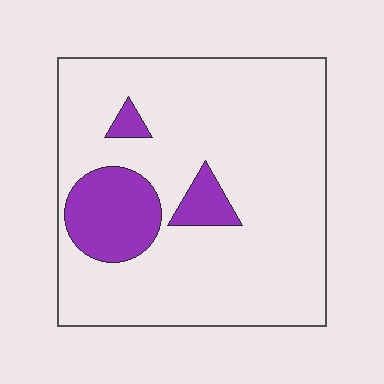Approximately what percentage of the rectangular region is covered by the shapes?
Approximately 15%.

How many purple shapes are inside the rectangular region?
3.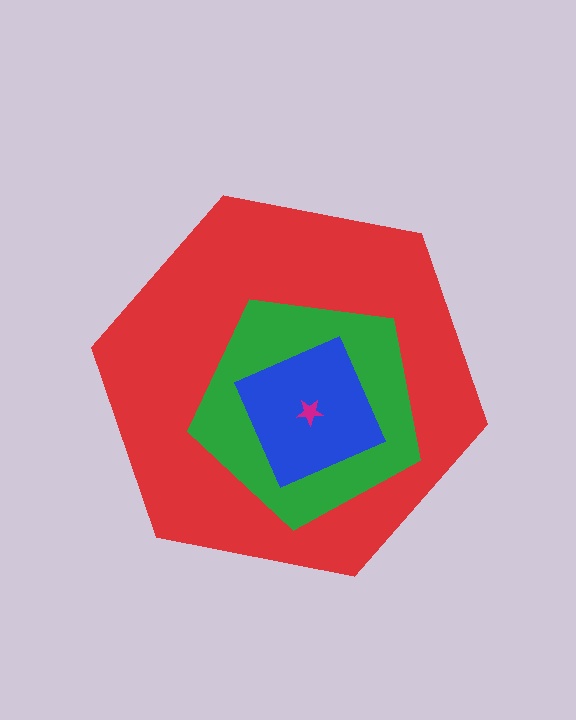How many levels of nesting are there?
4.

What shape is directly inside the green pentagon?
The blue square.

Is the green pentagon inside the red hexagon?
Yes.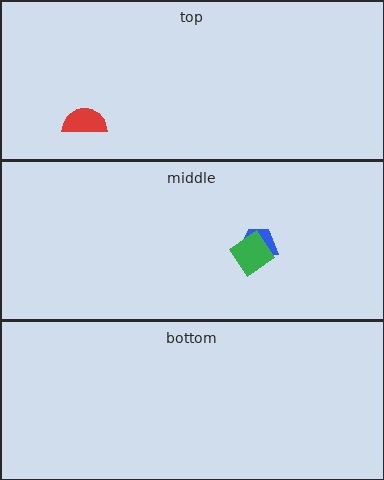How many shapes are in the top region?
1.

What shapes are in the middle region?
The blue trapezoid, the green diamond.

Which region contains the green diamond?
The middle region.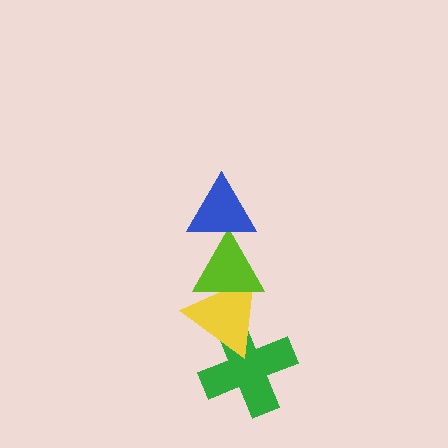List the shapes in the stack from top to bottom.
From top to bottom: the blue triangle, the lime triangle, the yellow triangle, the green cross.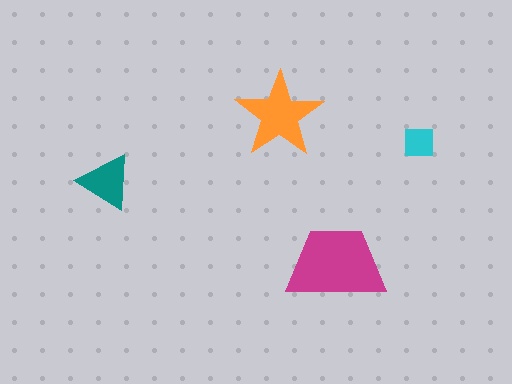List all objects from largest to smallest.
The magenta trapezoid, the orange star, the teal triangle, the cyan square.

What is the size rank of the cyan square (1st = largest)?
4th.